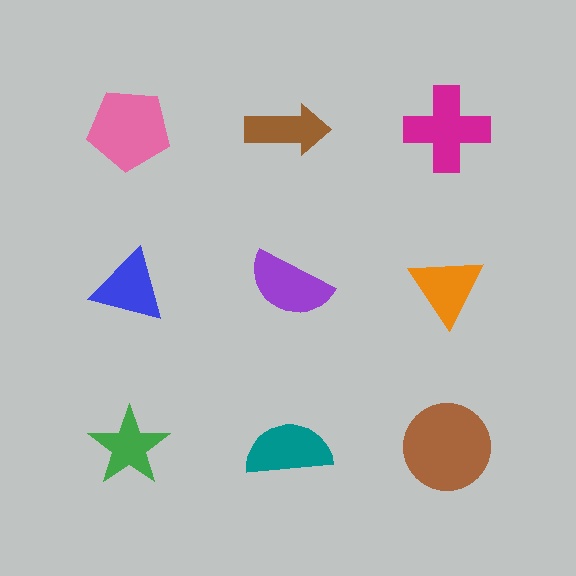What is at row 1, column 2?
A brown arrow.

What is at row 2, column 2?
A purple semicircle.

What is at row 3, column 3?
A brown circle.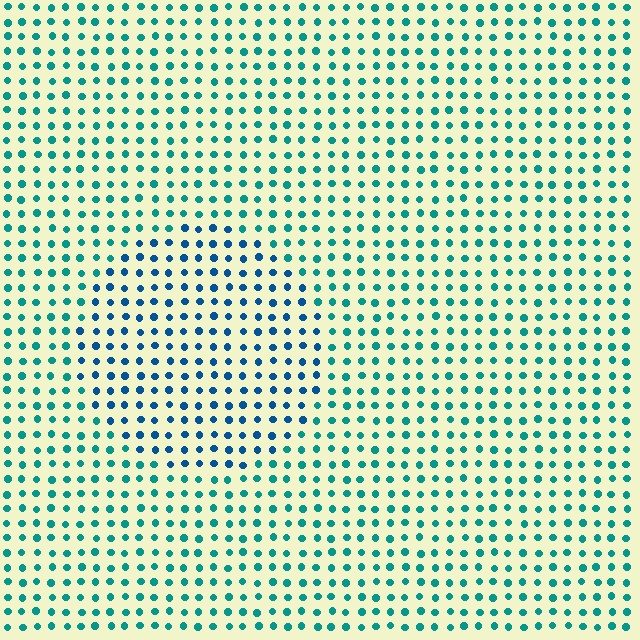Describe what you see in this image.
The image is filled with small teal elements in a uniform arrangement. A circle-shaped region is visible where the elements are tinted to a slightly different hue, forming a subtle color boundary.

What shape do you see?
I see a circle.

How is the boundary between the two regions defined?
The boundary is defined purely by a slight shift in hue (about 33 degrees). Spacing, size, and orientation are identical on both sides.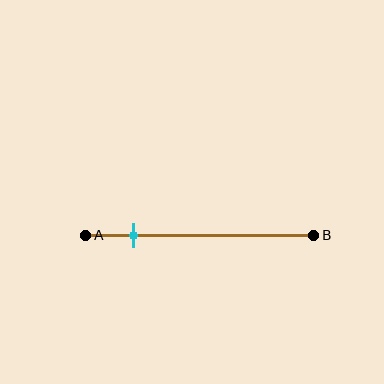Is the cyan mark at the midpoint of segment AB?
No, the mark is at about 20% from A, not at the 50% midpoint.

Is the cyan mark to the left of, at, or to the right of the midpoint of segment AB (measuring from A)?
The cyan mark is to the left of the midpoint of segment AB.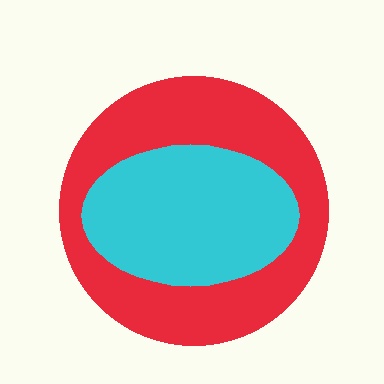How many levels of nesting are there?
2.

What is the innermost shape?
The cyan ellipse.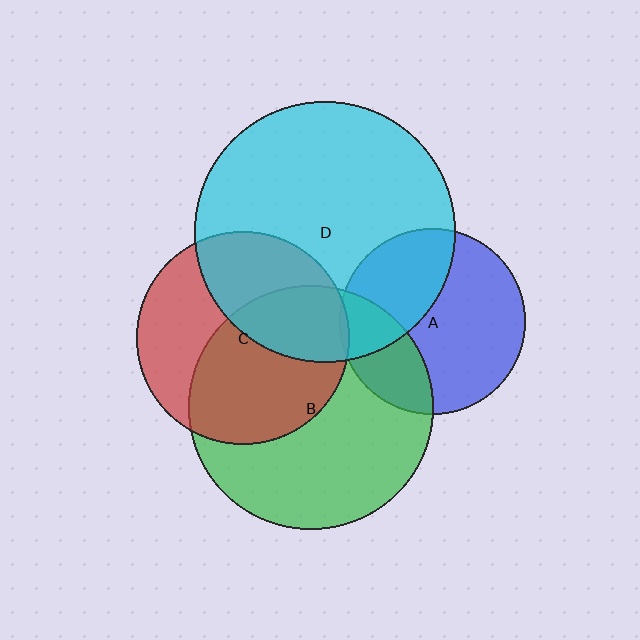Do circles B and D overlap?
Yes.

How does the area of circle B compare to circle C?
Approximately 1.3 times.